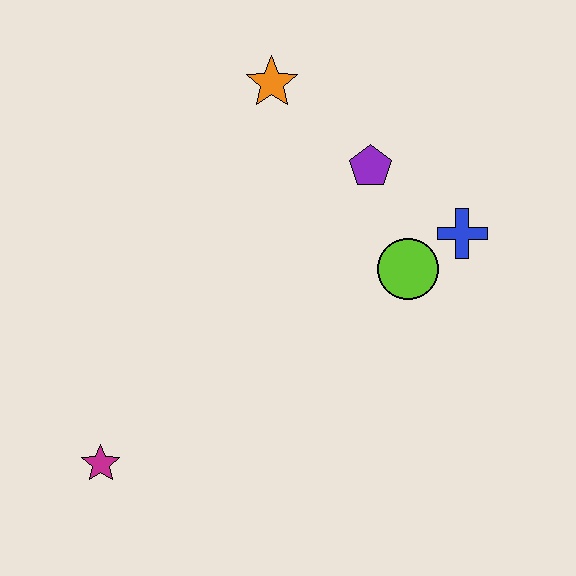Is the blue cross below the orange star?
Yes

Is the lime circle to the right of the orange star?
Yes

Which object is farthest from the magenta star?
The blue cross is farthest from the magenta star.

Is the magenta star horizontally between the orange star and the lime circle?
No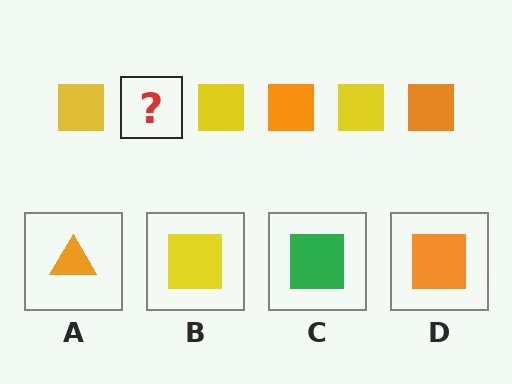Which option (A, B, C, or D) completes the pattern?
D.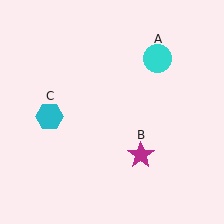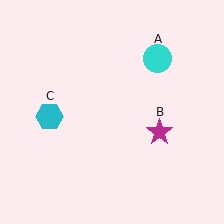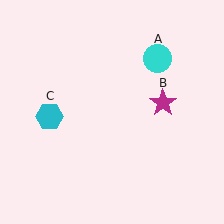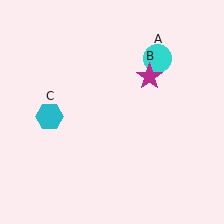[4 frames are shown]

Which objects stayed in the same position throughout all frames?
Cyan circle (object A) and cyan hexagon (object C) remained stationary.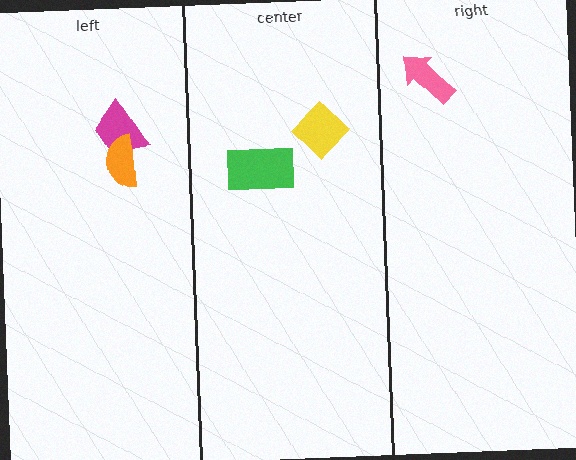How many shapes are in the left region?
2.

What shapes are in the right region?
The pink arrow.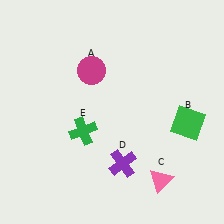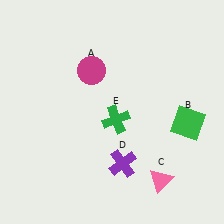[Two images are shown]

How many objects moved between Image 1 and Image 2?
1 object moved between the two images.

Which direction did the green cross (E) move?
The green cross (E) moved right.